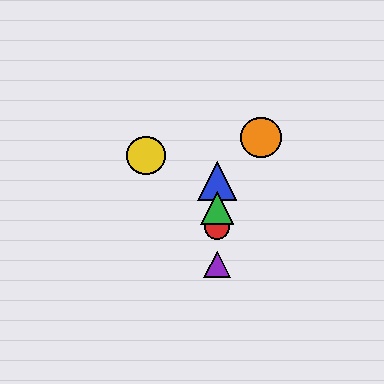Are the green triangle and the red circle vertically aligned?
Yes, both are at x≈217.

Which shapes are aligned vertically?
The red circle, the blue triangle, the green triangle, the purple triangle are aligned vertically.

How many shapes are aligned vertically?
4 shapes (the red circle, the blue triangle, the green triangle, the purple triangle) are aligned vertically.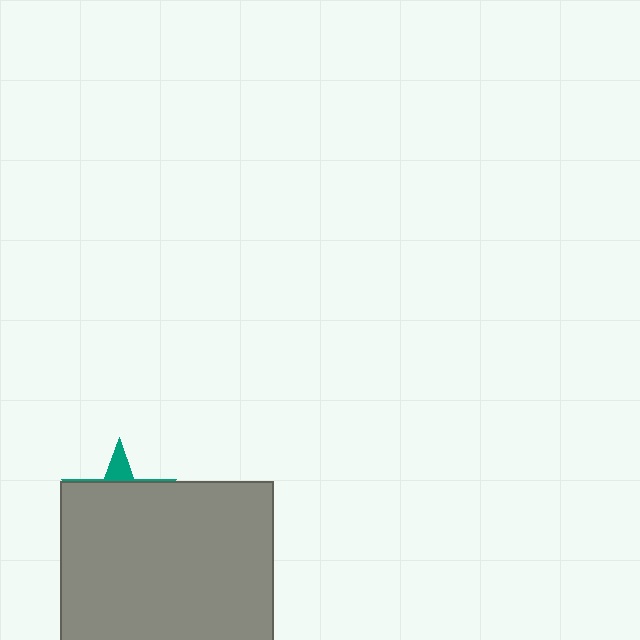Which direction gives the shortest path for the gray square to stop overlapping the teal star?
Moving down gives the shortest separation.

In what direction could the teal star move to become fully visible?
The teal star could move up. That would shift it out from behind the gray square entirely.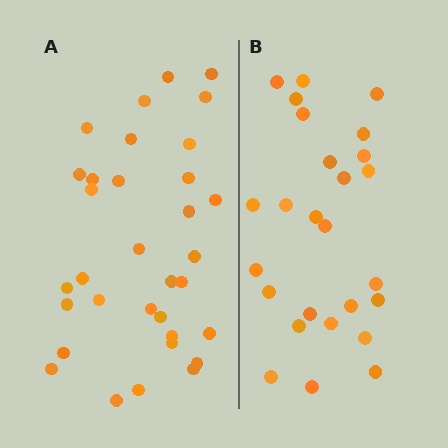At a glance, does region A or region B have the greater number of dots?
Region A (the left region) has more dots.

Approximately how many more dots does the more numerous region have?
Region A has roughly 8 or so more dots than region B.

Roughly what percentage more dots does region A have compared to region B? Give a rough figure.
About 25% more.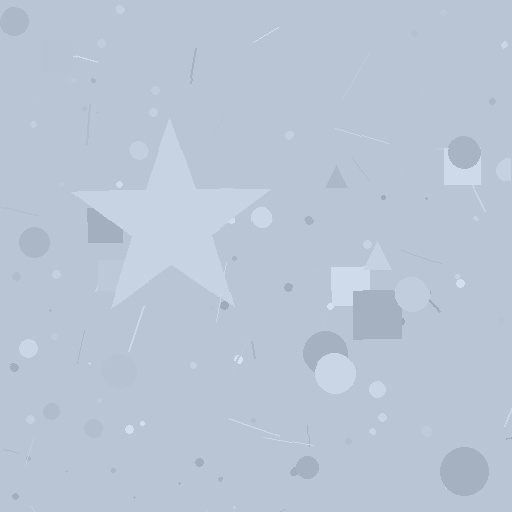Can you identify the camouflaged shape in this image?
The camouflaged shape is a star.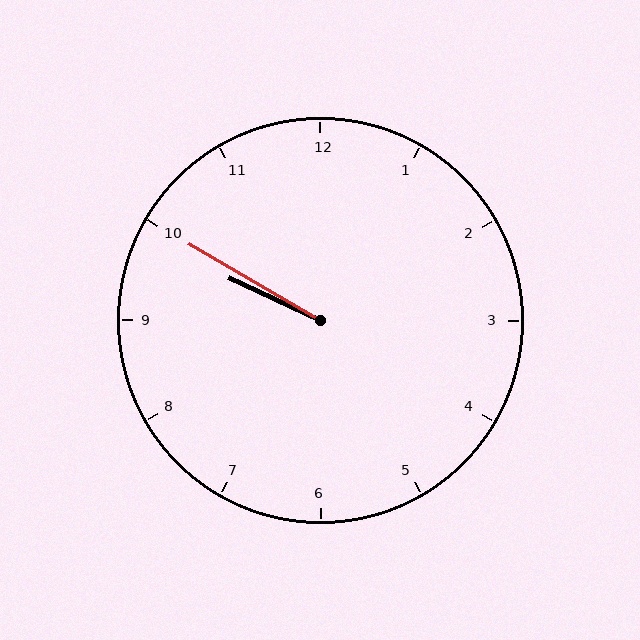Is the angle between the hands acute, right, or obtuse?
It is acute.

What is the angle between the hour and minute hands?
Approximately 5 degrees.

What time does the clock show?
9:50.